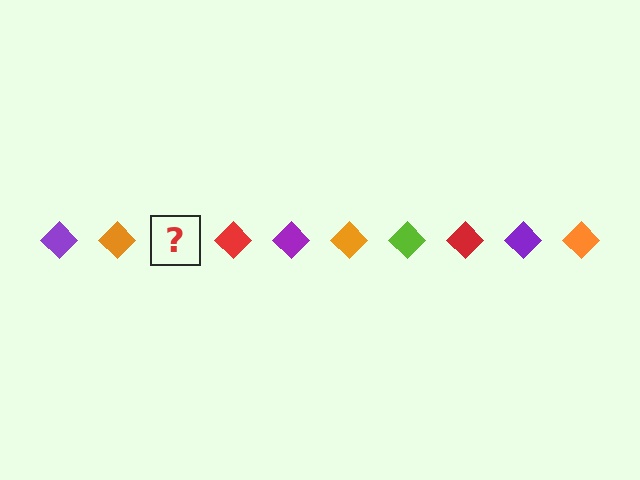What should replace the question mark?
The question mark should be replaced with a lime diamond.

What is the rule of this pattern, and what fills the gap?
The rule is that the pattern cycles through purple, orange, lime, red diamonds. The gap should be filled with a lime diamond.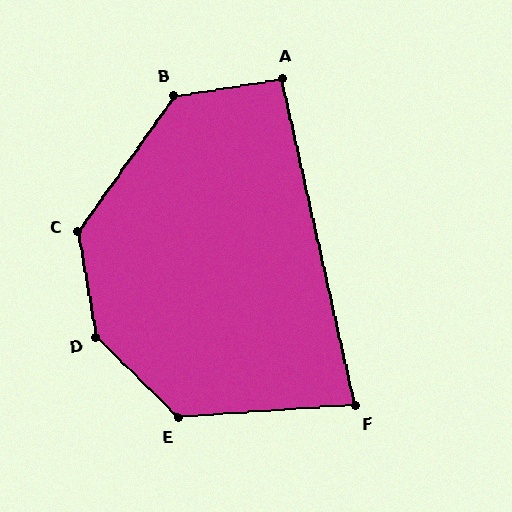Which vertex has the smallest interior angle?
F, at approximately 81 degrees.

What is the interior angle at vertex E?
Approximately 132 degrees (obtuse).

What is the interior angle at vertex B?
Approximately 135 degrees (obtuse).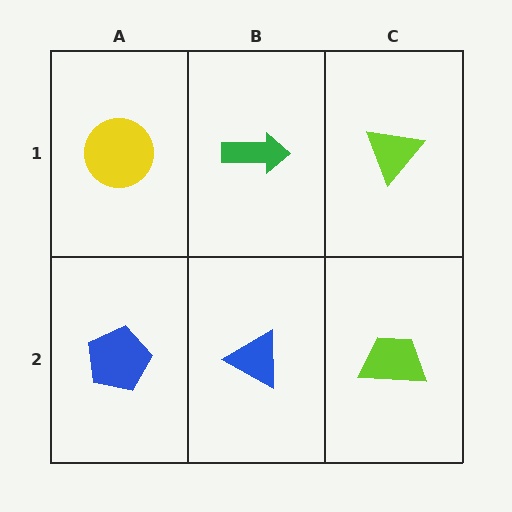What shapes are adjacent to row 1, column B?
A blue triangle (row 2, column B), a yellow circle (row 1, column A), a lime triangle (row 1, column C).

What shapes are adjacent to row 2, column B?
A green arrow (row 1, column B), a blue pentagon (row 2, column A), a lime trapezoid (row 2, column C).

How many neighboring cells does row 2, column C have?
2.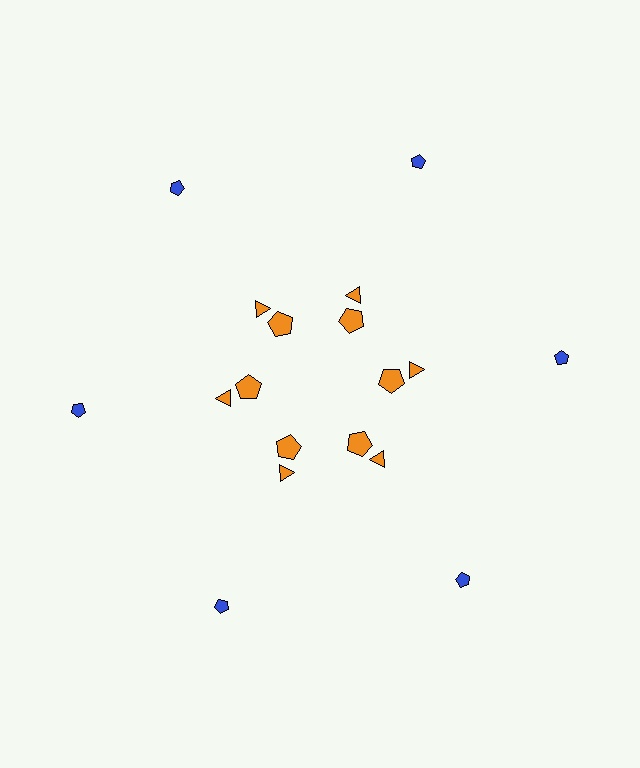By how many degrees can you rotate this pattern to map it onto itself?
The pattern maps onto itself every 60 degrees of rotation.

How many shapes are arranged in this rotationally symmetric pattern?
There are 18 shapes, arranged in 6 groups of 3.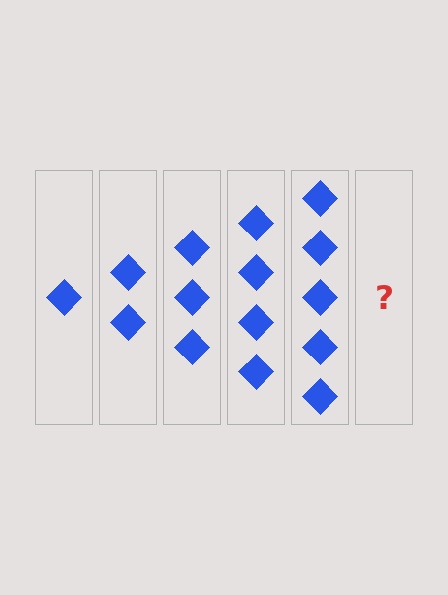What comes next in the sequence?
The next element should be 6 diamonds.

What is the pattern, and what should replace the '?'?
The pattern is that each step adds one more diamond. The '?' should be 6 diamonds.